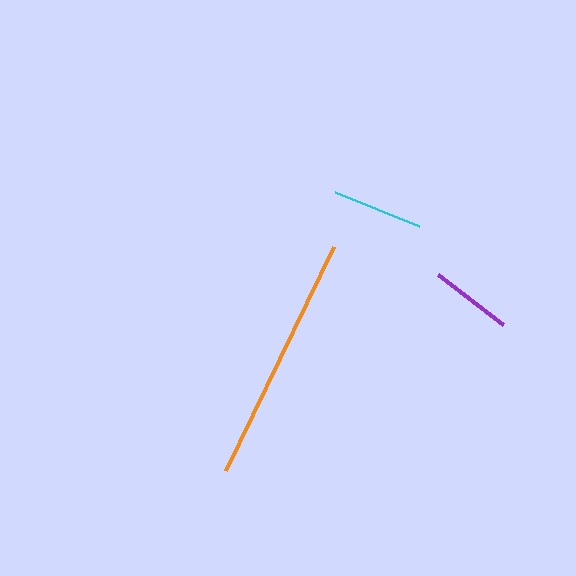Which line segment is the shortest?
The purple line is the shortest at approximately 82 pixels.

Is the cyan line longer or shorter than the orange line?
The orange line is longer than the cyan line.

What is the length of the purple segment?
The purple segment is approximately 82 pixels long.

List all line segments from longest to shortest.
From longest to shortest: orange, cyan, purple.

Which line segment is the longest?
The orange line is the longest at approximately 248 pixels.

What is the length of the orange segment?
The orange segment is approximately 248 pixels long.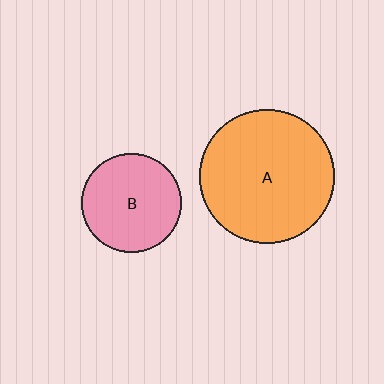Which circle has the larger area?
Circle A (orange).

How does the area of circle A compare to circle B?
Approximately 1.8 times.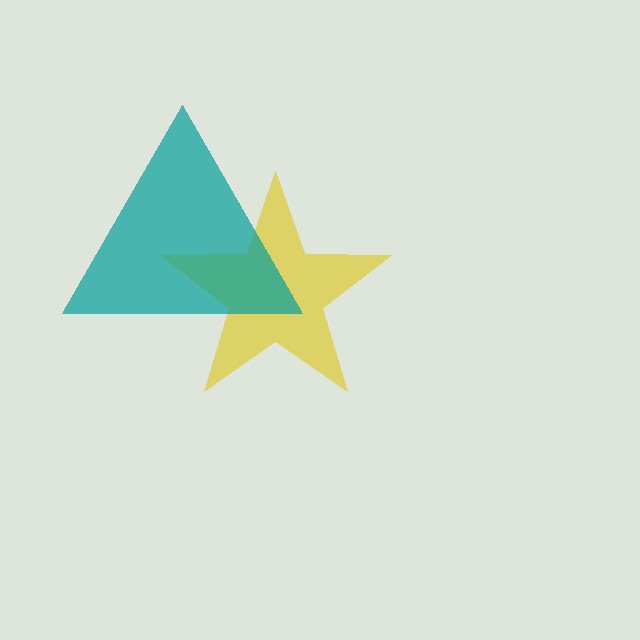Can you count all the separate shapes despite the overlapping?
Yes, there are 2 separate shapes.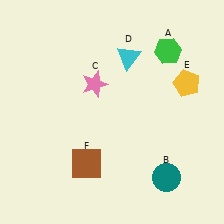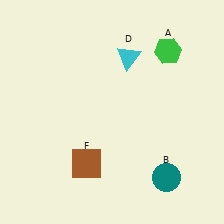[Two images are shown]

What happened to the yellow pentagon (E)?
The yellow pentagon (E) was removed in Image 2. It was in the top-right area of Image 1.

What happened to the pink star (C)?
The pink star (C) was removed in Image 2. It was in the top-left area of Image 1.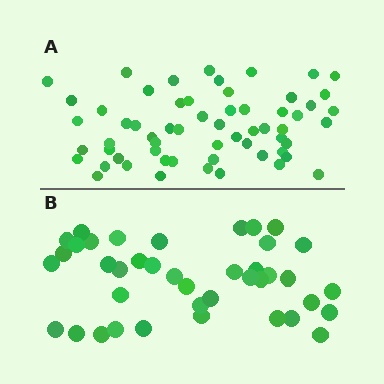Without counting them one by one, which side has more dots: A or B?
Region A (the top region) has more dots.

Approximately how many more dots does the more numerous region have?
Region A has approximately 20 more dots than region B.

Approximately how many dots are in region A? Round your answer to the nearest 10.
About 60 dots.